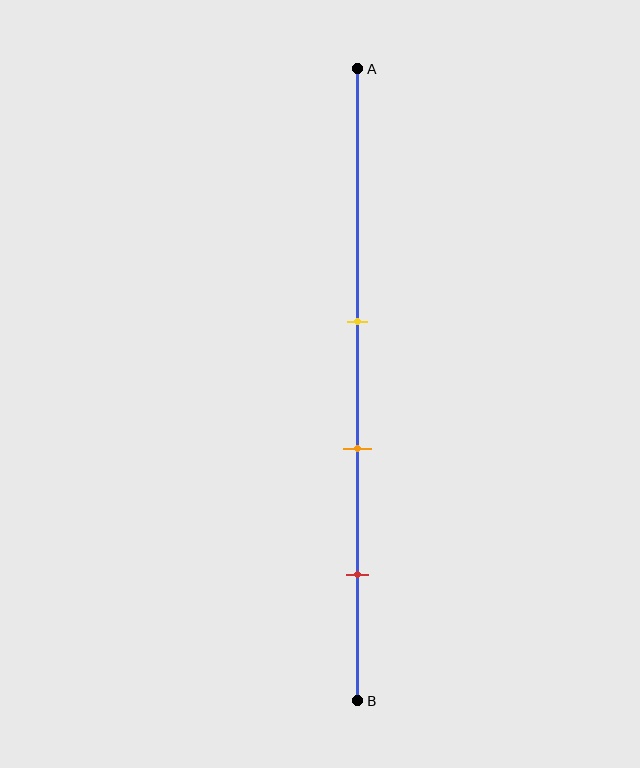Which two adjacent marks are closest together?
The yellow and orange marks are the closest adjacent pair.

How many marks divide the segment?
There are 3 marks dividing the segment.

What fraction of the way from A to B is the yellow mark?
The yellow mark is approximately 40% (0.4) of the way from A to B.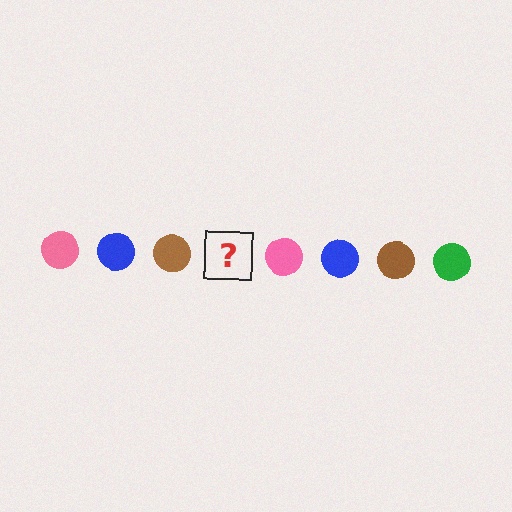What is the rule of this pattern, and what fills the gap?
The rule is that the pattern cycles through pink, blue, brown, green circles. The gap should be filled with a green circle.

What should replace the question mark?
The question mark should be replaced with a green circle.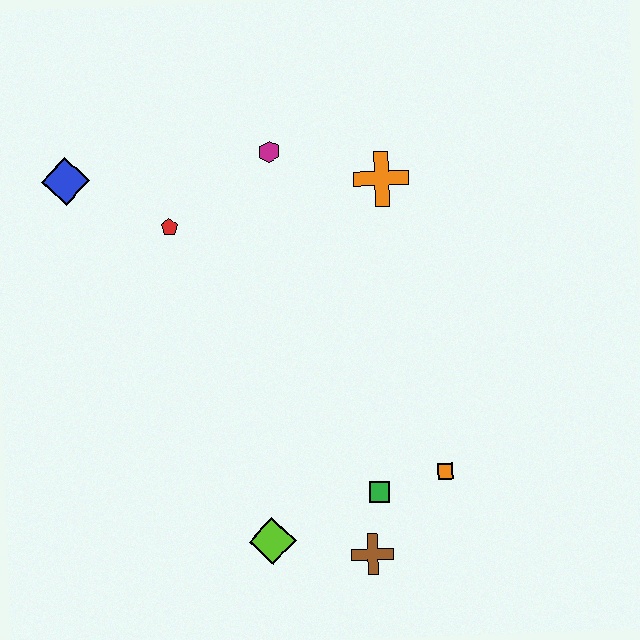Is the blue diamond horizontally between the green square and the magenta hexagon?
No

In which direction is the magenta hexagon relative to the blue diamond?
The magenta hexagon is to the right of the blue diamond.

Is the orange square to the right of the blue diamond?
Yes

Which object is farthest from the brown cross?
The blue diamond is farthest from the brown cross.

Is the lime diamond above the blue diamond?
No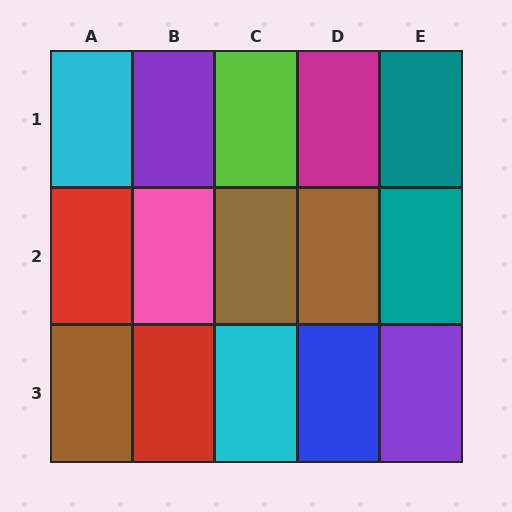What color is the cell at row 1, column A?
Cyan.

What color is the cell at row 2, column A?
Red.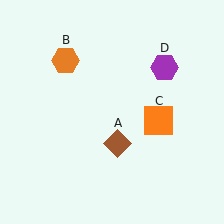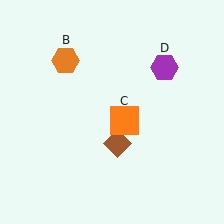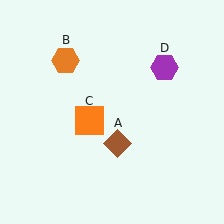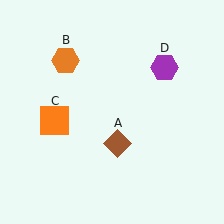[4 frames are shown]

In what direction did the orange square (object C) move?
The orange square (object C) moved left.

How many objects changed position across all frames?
1 object changed position: orange square (object C).